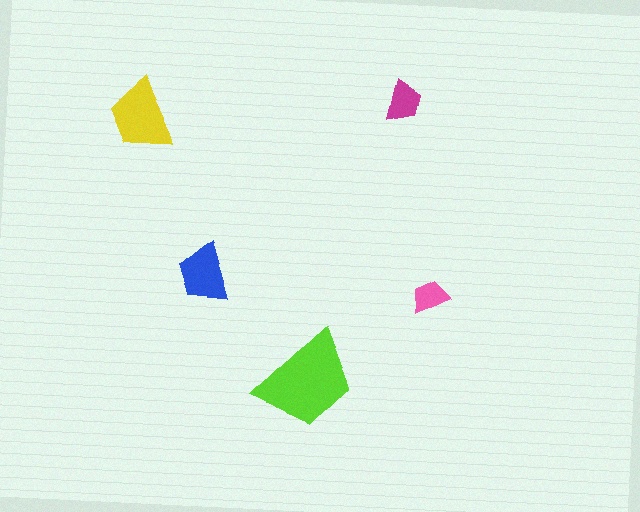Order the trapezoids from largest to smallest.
the lime one, the yellow one, the blue one, the magenta one, the pink one.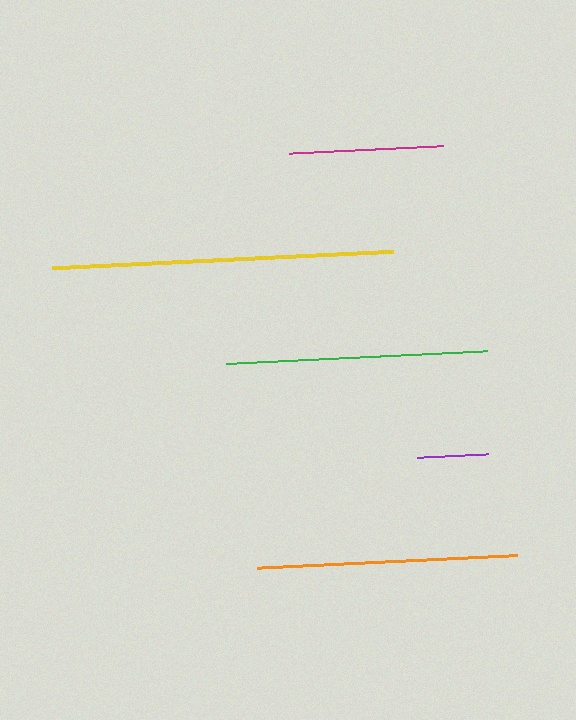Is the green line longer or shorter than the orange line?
The green line is longer than the orange line.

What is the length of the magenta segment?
The magenta segment is approximately 154 pixels long.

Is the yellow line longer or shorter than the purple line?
The yellow line is longer than the purple line.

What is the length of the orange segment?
The orange segment is approximately 259 pixels long.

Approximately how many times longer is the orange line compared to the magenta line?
The orange line is approximately 1.7 times the length of the magenta line.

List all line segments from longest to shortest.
From longest to shortest: yellow, green, orange, magenta, purple.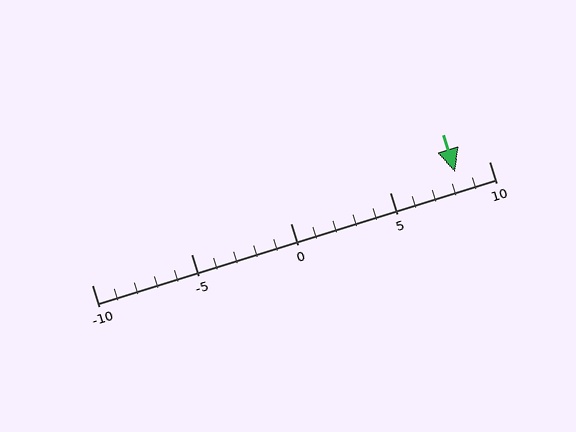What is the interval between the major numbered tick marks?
The major tick marks are spaced 5 units apart.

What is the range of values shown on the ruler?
The ruler shows values from -10 to 10.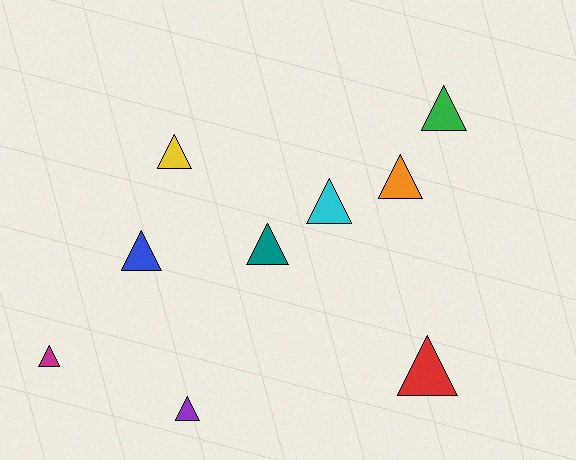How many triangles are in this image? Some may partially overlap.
There are 9 triangles.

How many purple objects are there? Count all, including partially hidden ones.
There is 1 purple object.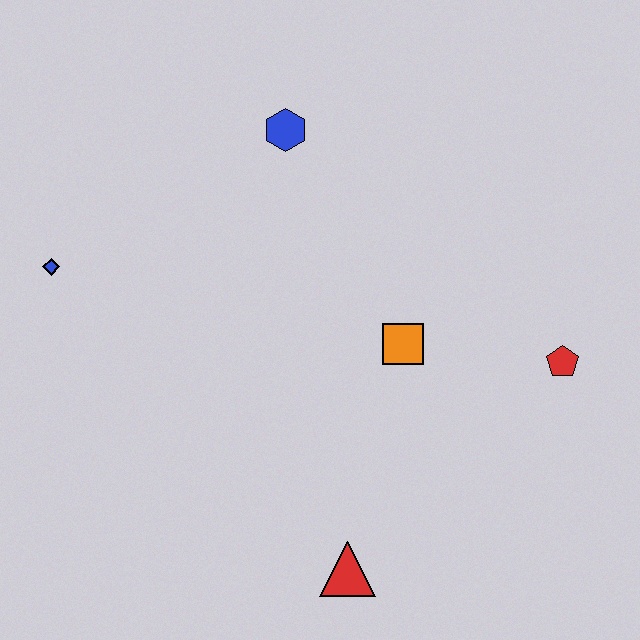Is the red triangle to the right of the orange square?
No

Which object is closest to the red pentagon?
The orange square is closest to the red pentagon.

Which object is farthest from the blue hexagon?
The red triangle is farthest from the blue hexagon.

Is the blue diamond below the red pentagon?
No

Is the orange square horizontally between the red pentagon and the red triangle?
Yes